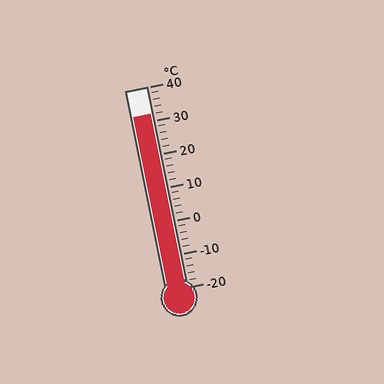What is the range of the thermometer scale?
The thermometer scale ranges from -20°C to 40°C.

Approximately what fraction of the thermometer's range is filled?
The thermometer is filled to approximately 85% of its range.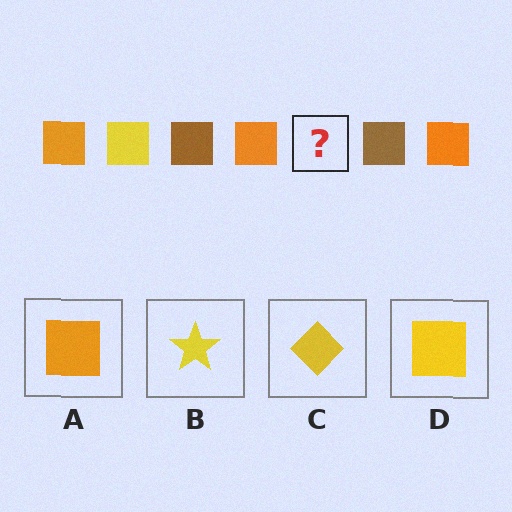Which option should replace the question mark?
Option D.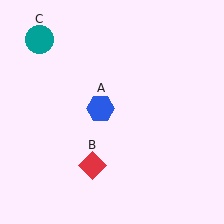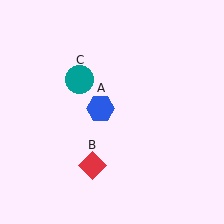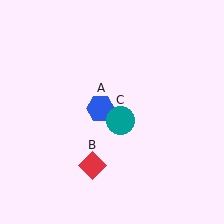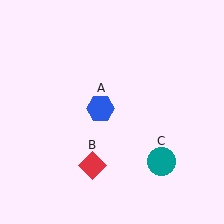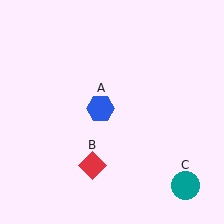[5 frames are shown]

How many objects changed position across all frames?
1 object changed position: teal circle (object C).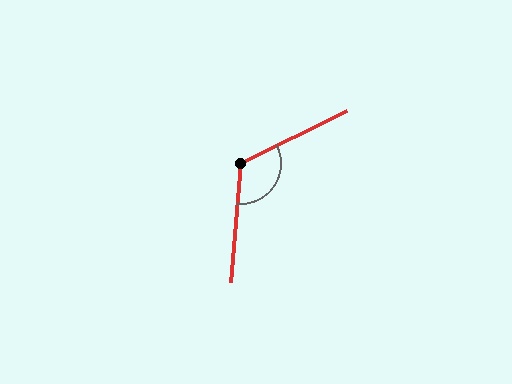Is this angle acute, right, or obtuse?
It is obtuse.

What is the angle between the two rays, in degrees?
Approximately 122 degrees.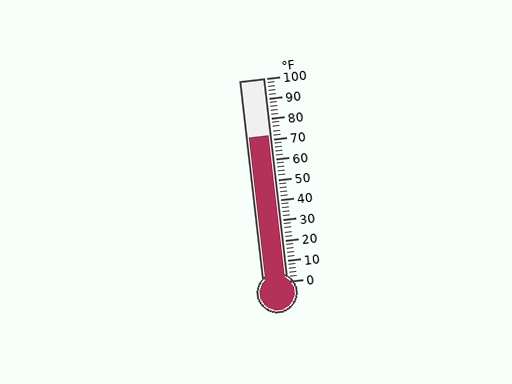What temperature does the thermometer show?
The thermometer shows approximately 72°F.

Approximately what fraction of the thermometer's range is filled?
The thermometer is filled to approximately 70% of its range.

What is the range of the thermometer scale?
The thermometer scale ranges from 0°F to 100°F.